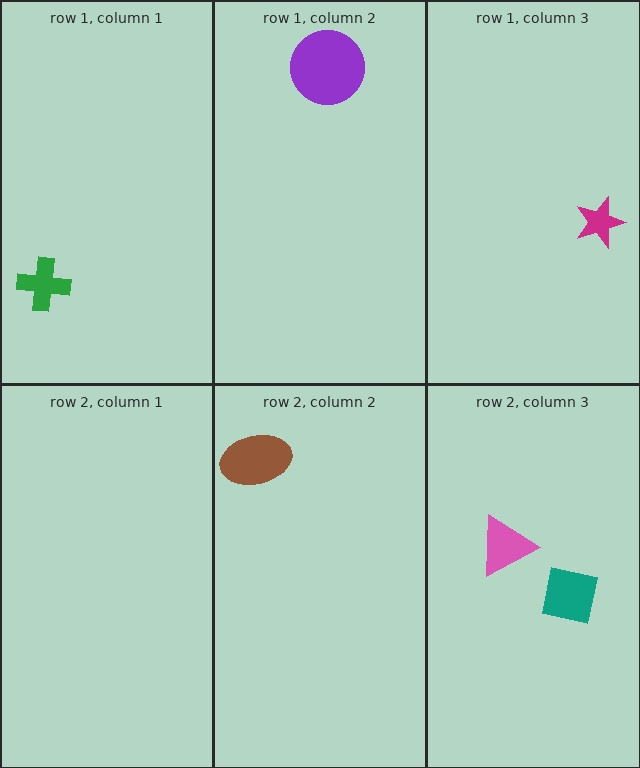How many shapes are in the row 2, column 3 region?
2.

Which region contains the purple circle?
The row 1, column 2 region.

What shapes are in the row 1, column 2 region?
The purple circle.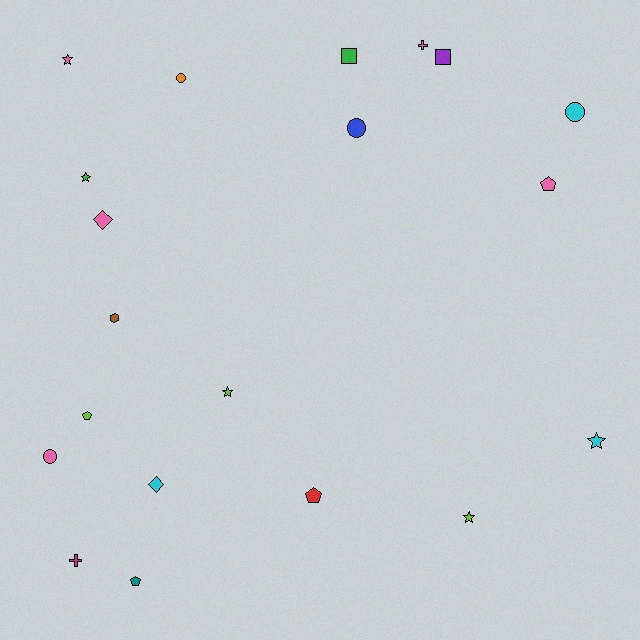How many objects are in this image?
There are 20 objects.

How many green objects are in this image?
There are 2 green objects.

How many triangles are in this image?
There are no triangles.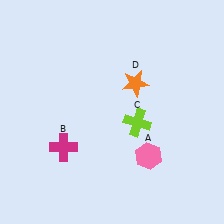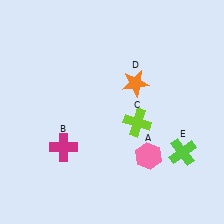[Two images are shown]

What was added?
A lime cross (E) was added in Image 2.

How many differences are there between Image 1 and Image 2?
There is 1 difference between the two images.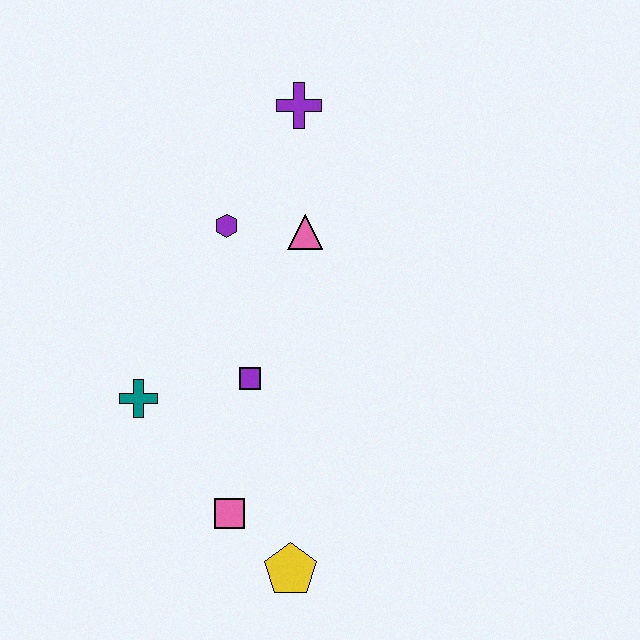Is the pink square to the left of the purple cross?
Yes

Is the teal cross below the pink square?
No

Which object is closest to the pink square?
The yellow pentagon is closest to the pink square.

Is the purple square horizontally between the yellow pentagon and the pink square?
Yes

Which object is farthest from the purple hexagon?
The yellow pentagon is farthest from the purple hexagon.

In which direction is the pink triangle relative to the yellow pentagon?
The pink triangle is above the yellow pentagon.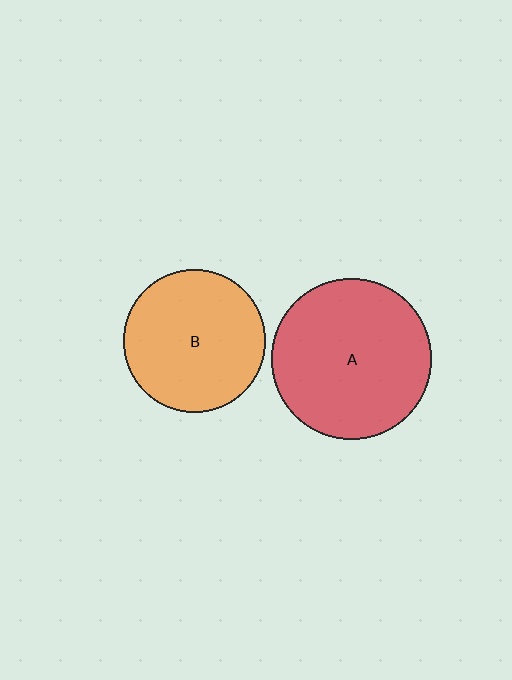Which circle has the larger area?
Circle A (red).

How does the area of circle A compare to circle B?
Approximately 1.3 times.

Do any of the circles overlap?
No, none of the circles overlap.